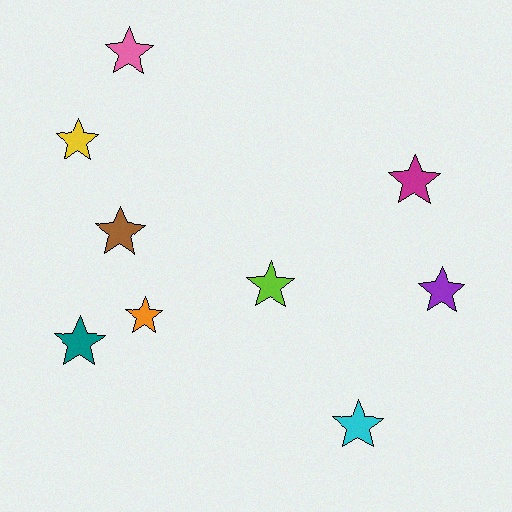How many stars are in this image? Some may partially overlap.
There are 9 stars.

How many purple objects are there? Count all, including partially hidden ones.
There is 1 purple object.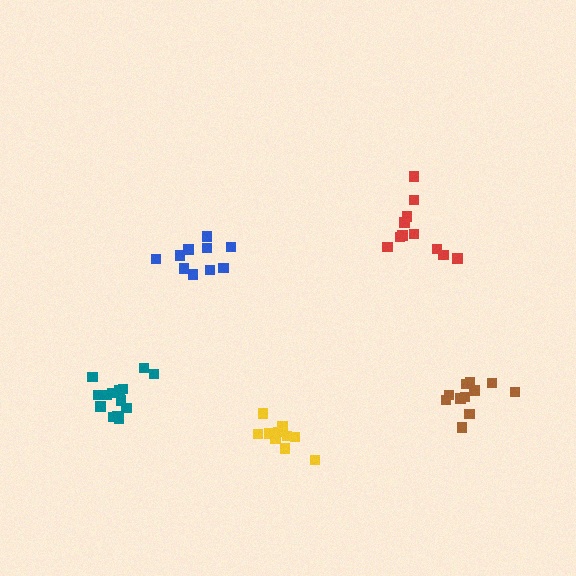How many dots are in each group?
Group 1: 11 dots, Group 2: 14 dots, Group 3: 10 dots, Group 4: 10 dots, Group 5: 11 dots (56 total).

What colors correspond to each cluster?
The clusters are colored: red, teal, yellow, blue, brown.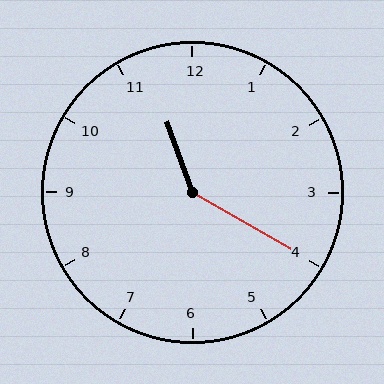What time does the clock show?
11:20.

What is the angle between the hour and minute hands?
Approximately 140 degrees.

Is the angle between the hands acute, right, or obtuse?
It is obtuse.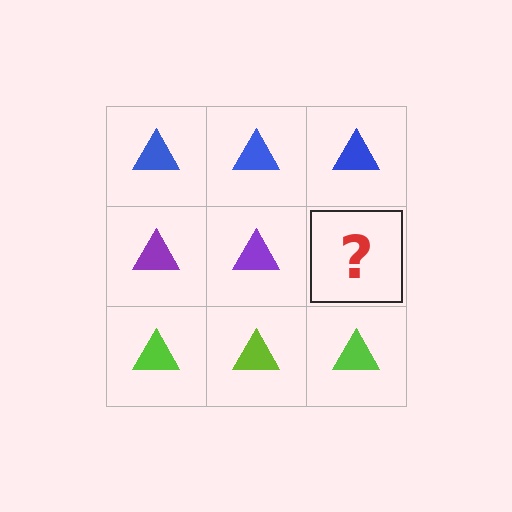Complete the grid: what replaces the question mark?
The question mark should be replaced with a purple triangle.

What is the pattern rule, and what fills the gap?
The rule is that each row has a consistent color. The gap should be filled with a purple triangle.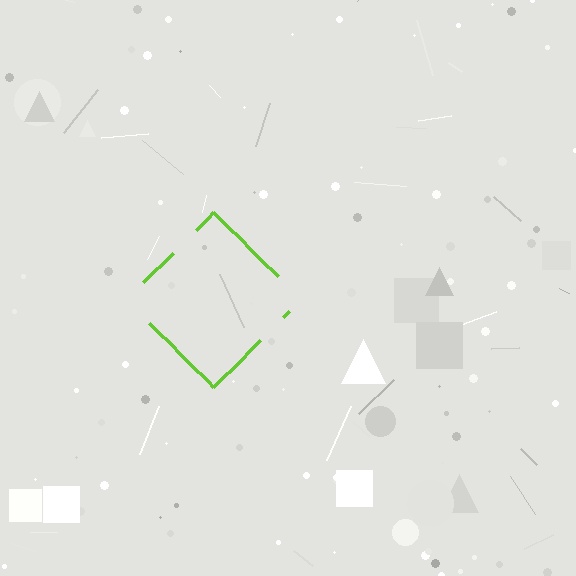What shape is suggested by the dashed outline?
The dashed outline suggests a diamond.